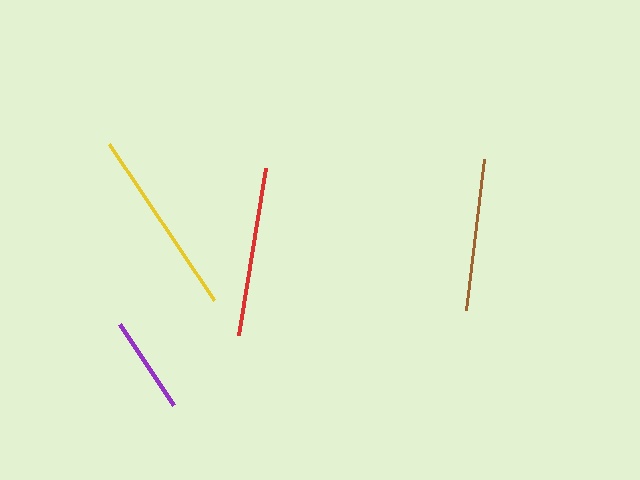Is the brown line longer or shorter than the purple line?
The brown line is longer than the purple line.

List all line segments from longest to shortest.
From longest to shortest: yellow, red, brown, purple.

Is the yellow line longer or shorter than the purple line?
The yellow line is longer than the purple line.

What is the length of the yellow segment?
The yellow segment is approximately 188 pixels long.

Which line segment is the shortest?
The purple line is the shortest at approximately 97 pixels.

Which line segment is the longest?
The yellow line is the longest at approximately 188 pixels.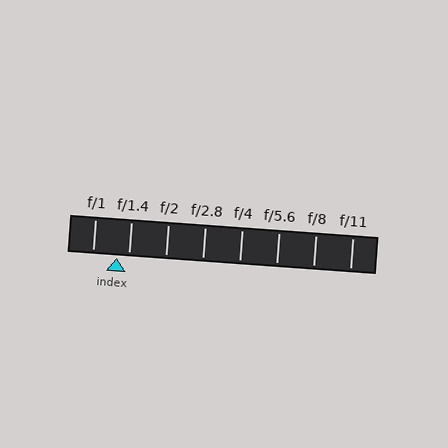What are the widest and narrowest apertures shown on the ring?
The widest aperture shown is f/1 and the narrowest is f/11.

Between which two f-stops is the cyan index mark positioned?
The index mark is between f/1 and f/1.4.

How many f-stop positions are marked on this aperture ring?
There are 8 f-stop positions marked.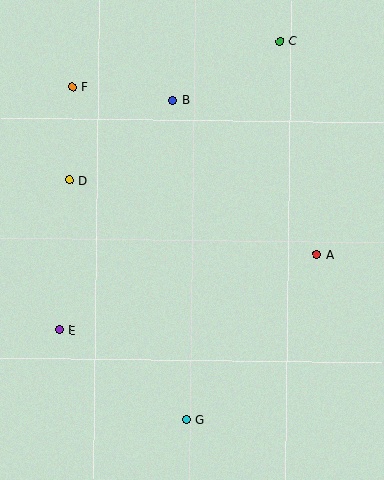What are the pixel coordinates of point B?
Point B is at (172, 100).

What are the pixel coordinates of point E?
Point E is at (59, 330).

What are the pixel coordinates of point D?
Point D is at (69, 180).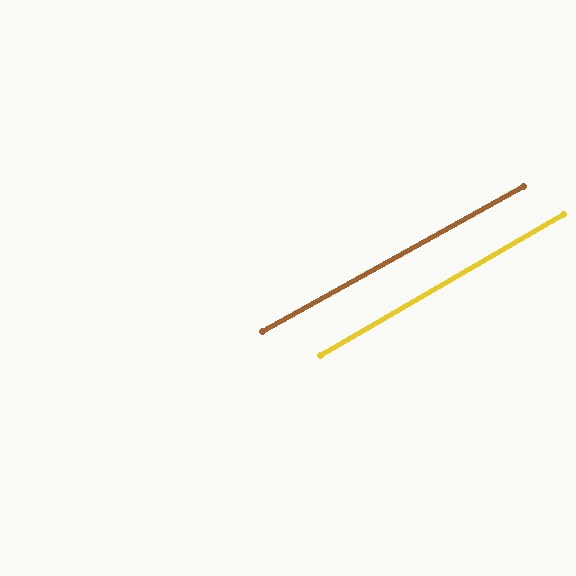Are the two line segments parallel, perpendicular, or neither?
Parallel — their directions differ by only 1.0°.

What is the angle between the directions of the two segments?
Approximately 1 degree.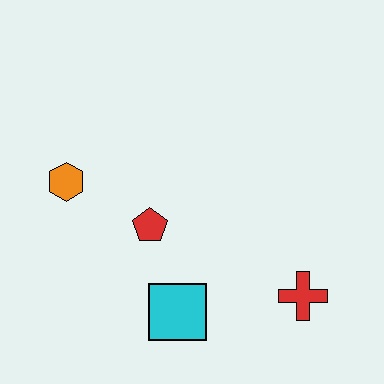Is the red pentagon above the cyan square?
Yes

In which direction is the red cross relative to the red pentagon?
The red cross is to the right of the red pentagon.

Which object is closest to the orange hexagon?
The red pentagon is closest to the orange hexagon.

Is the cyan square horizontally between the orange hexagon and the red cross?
Yes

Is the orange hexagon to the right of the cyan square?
No